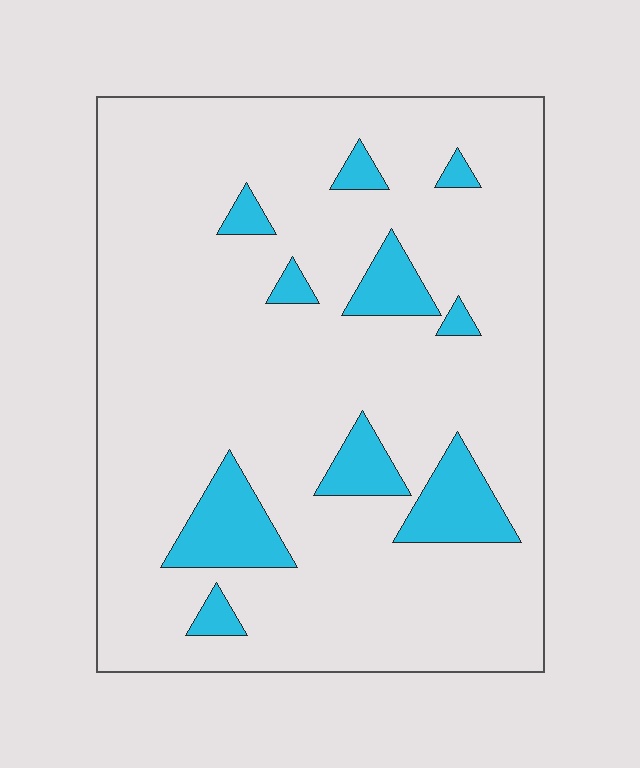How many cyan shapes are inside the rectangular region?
10.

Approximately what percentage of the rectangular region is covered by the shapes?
Approximately 15%.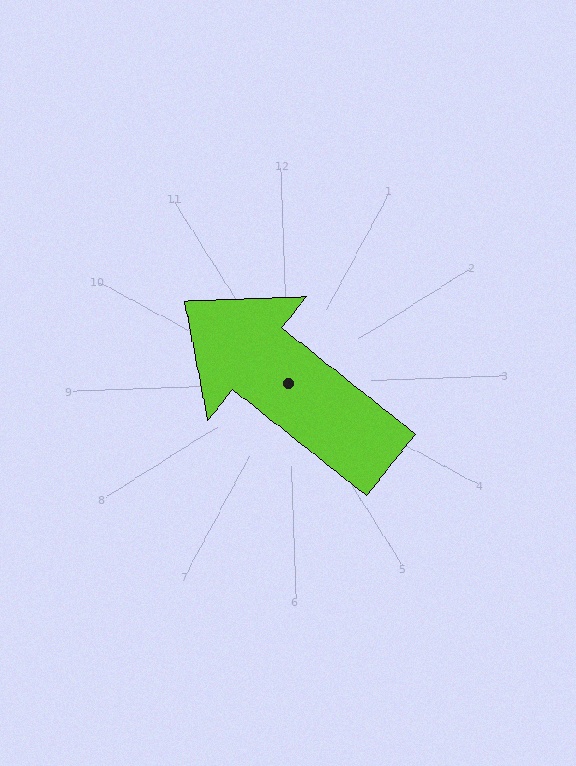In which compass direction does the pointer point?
Northwest.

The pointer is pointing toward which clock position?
Roughly 10 o'clock.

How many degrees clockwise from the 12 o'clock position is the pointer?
Approximately 311 degrees.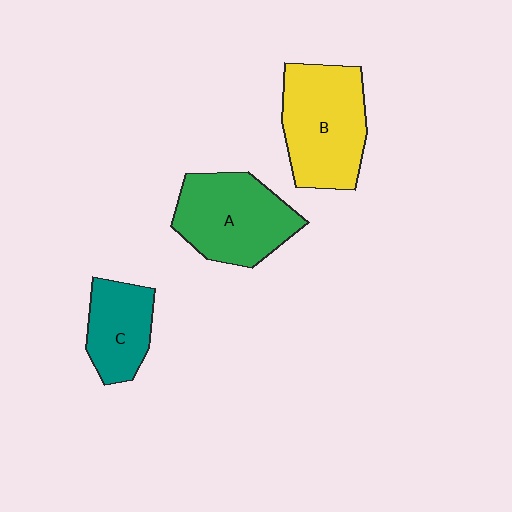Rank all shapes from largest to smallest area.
From largest to smallest: B (yellow), A (green), C (teal).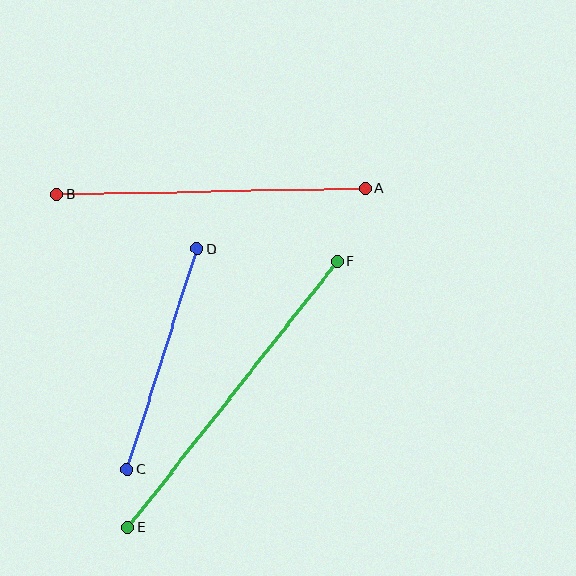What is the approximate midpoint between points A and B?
The midpoint is at approximately (211, 191) pixels.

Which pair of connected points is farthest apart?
Points E and F are farthest apart.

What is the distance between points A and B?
The distance is approximately 309 pixels.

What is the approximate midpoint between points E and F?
The midpoint is at approximately (232, 395) pixels.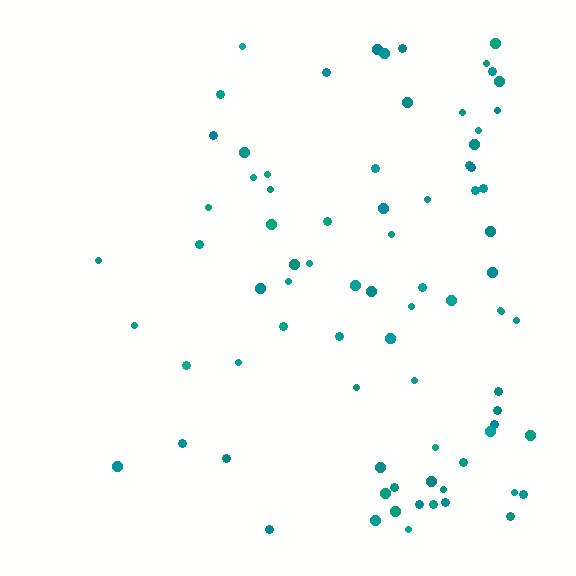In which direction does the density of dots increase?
From left to right, with the right side densest.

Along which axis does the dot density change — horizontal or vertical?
Horizontal.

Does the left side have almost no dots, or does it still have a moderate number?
Still a moderate number, just noticeably fewer than the right.